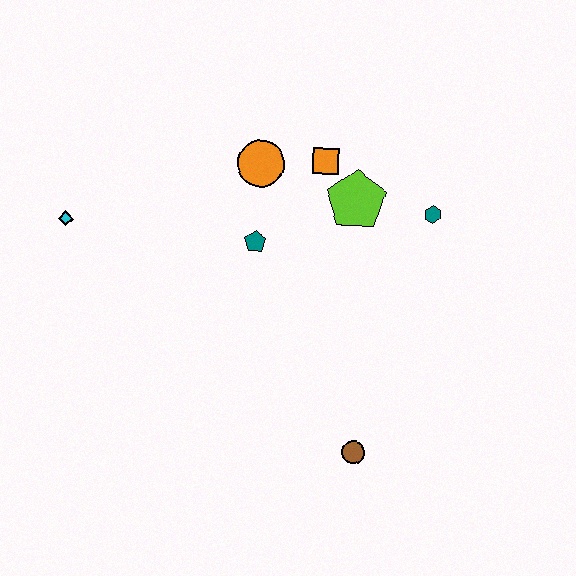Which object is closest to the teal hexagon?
The lime pentagon is closest to the teal hexagon.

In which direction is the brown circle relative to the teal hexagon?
The brown circle is below the teal hexagon.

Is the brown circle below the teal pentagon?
Yes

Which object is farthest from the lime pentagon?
The cyan diamond is farthest from the lime pentagon.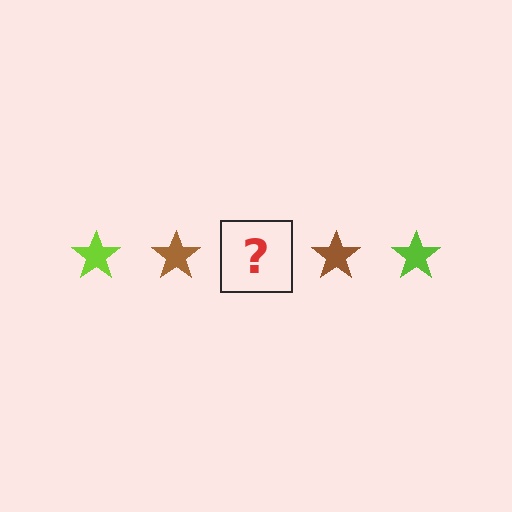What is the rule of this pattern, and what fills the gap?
The rule is that the pattern cycles through lime, brown stars. The gap should be filled with a lime star.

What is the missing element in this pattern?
The missing element is a lime star.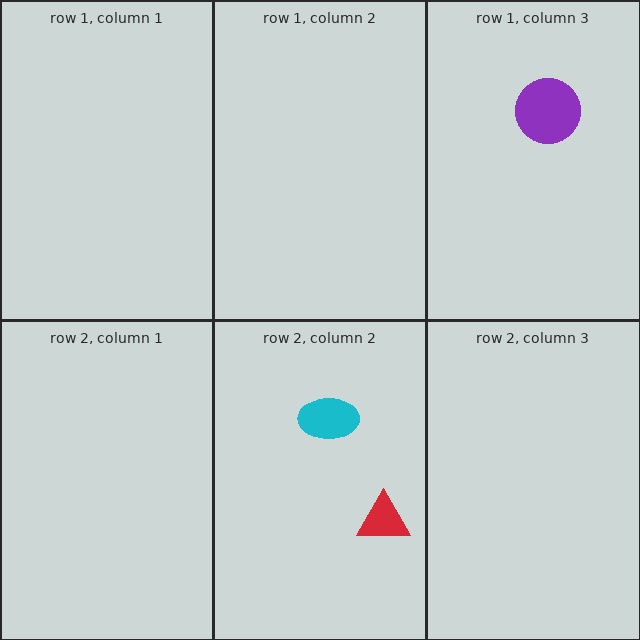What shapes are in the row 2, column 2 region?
The cyan ellipse, the red triangle.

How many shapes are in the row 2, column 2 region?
2.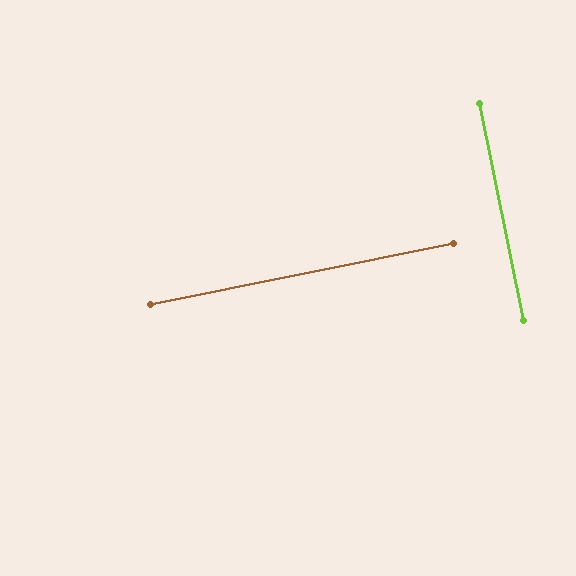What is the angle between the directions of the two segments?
Approximately 90 degrees.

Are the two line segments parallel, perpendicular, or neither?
Perpendicular — they meet at approximately 90°.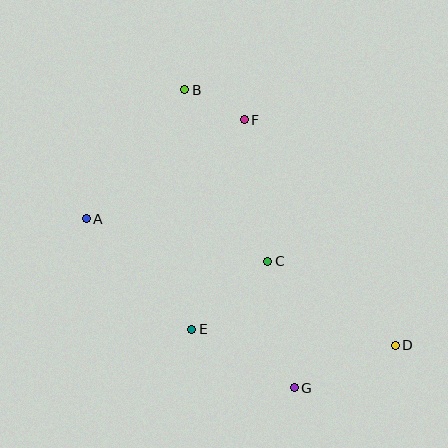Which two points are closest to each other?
Points B and F are closest to each other.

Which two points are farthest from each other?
Points A and D are farthest from each other.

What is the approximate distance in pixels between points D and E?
The distance between D and E is approximately 204 pixels.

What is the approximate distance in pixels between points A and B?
The distance between A and B is approximately 162 pixels.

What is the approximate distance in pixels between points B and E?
The distance between B and E is approximately 240 pixels.